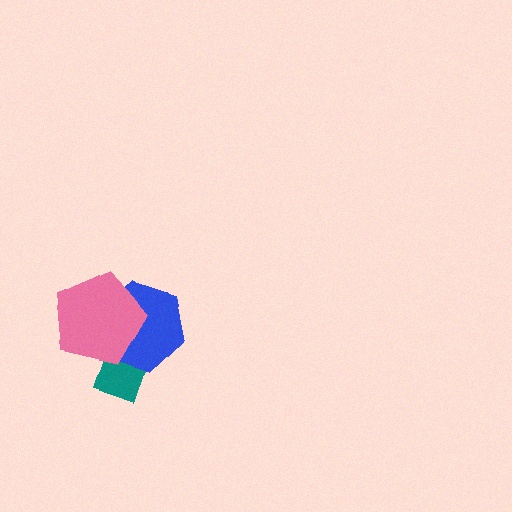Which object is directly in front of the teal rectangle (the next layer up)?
The blue hexagon is directly in front of the teal rectangle.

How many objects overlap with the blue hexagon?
2 objects overlap with the blue hexagon.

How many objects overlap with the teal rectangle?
2 objects overlap with the teal rectangle.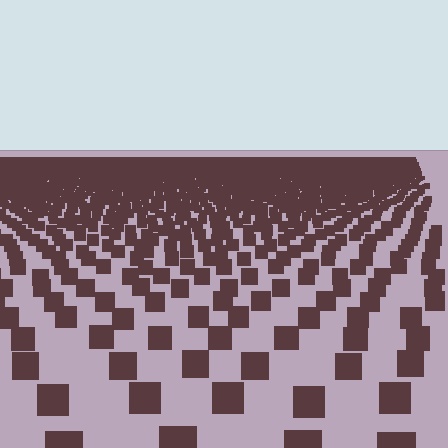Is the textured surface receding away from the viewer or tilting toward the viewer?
The surface is receding away from the viewer. Texture elements get smaller and denser toward the top.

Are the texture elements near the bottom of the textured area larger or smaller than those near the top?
Larger. Near the bottom, elements are closer to the viewer and appear at a bigger on-screen size.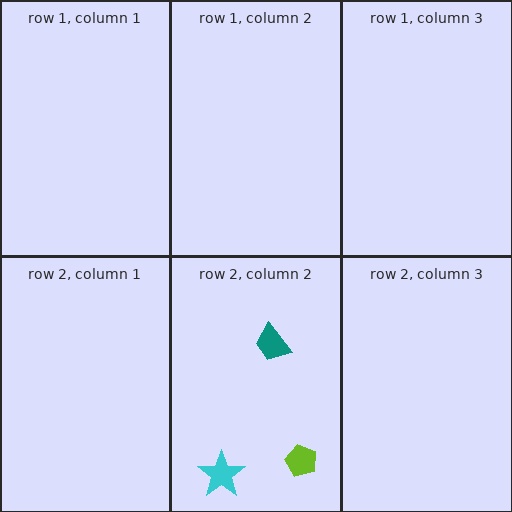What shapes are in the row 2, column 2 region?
The teal trapezoid, the cyan star, the lime pentagon.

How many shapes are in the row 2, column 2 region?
3.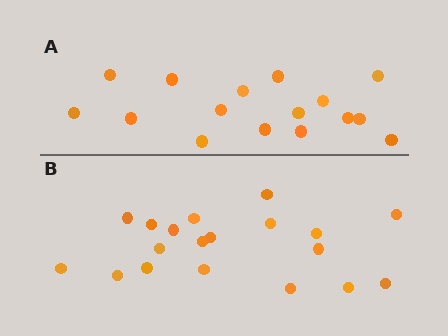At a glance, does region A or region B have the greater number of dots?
Region B (the bottom region) has more dots.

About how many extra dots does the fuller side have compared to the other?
Region B has just a few more — roughly 2 or 3 more dots than region A.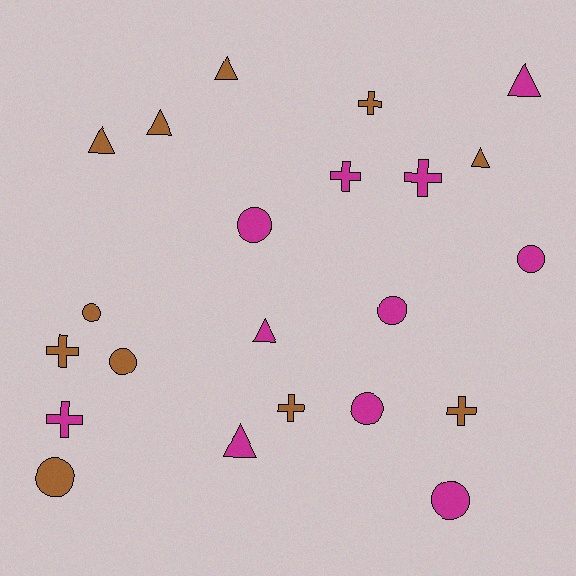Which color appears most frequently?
Brown, with 11 objects.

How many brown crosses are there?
There are 4 brown crosses.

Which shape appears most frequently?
Circle, with 8 objects.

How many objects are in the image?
There are 22 objects.